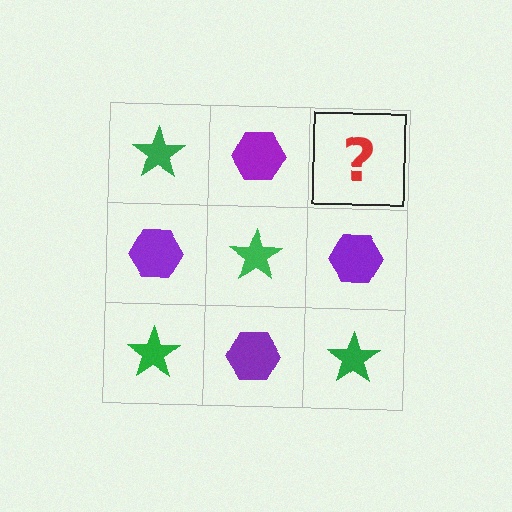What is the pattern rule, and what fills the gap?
The rule is that it alternates green star and purple hexagon in a checkerboard pattern. The gap should be filled with a green star.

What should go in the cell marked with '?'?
The missing cell should contain a green star.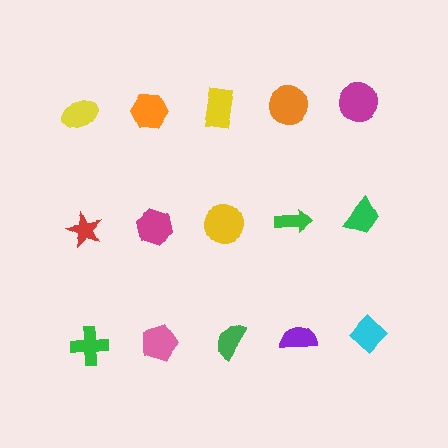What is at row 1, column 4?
An orange circle.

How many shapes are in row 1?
5 shapes.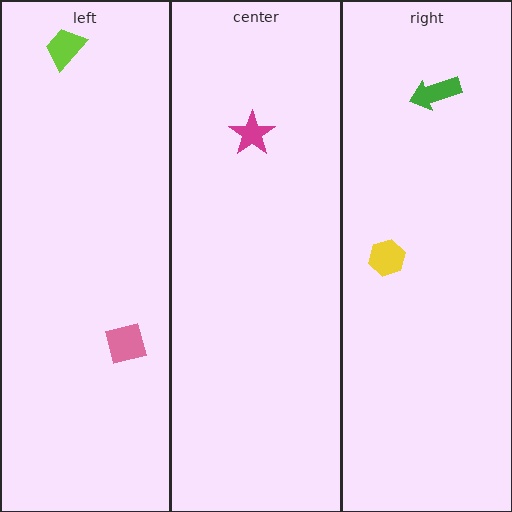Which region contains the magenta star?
The center region.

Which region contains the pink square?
The left region.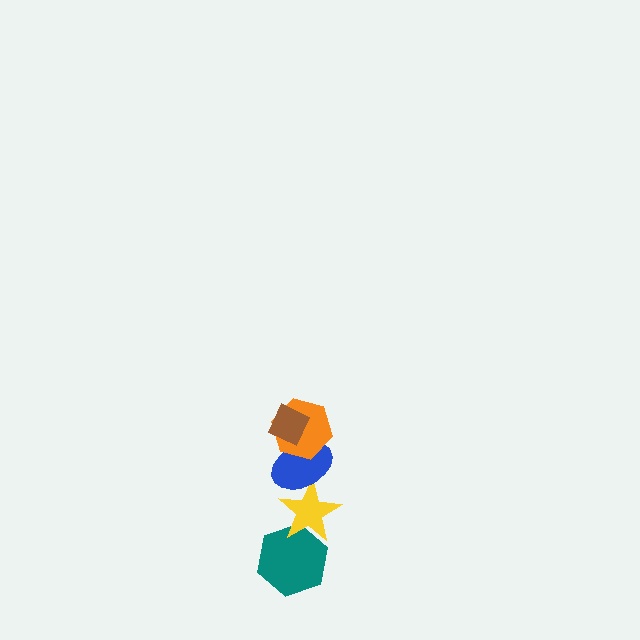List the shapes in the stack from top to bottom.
From top to bottom: the brown diamond, the orange hexagon, the blue ellipse, the yellow star, the teal hexagon.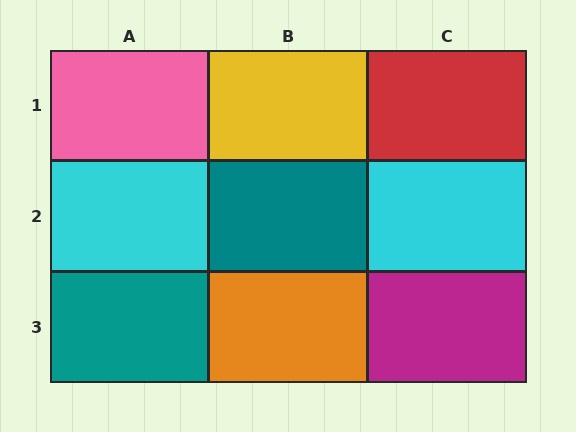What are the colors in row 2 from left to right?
Cyan, teal, cyan.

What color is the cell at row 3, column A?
Teal.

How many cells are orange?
1 cell is orange.